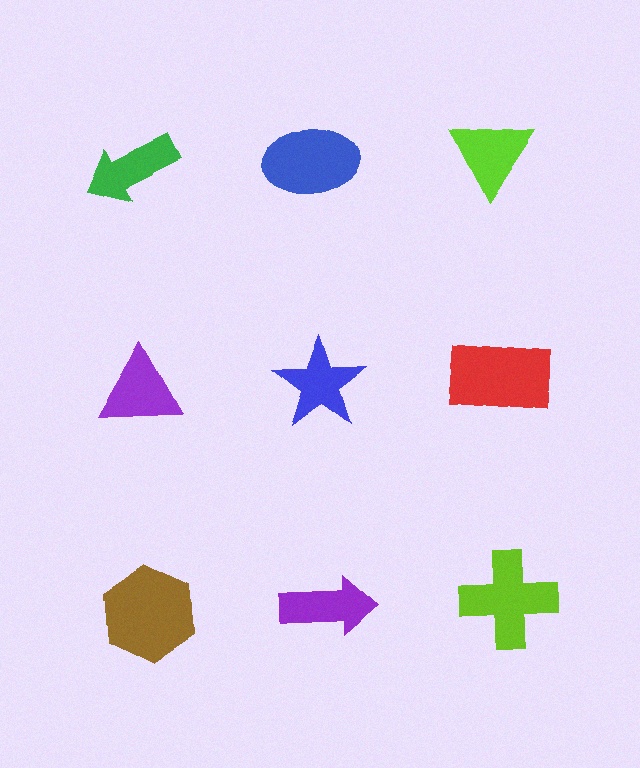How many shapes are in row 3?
3 shapes.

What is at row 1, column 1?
A green arrow.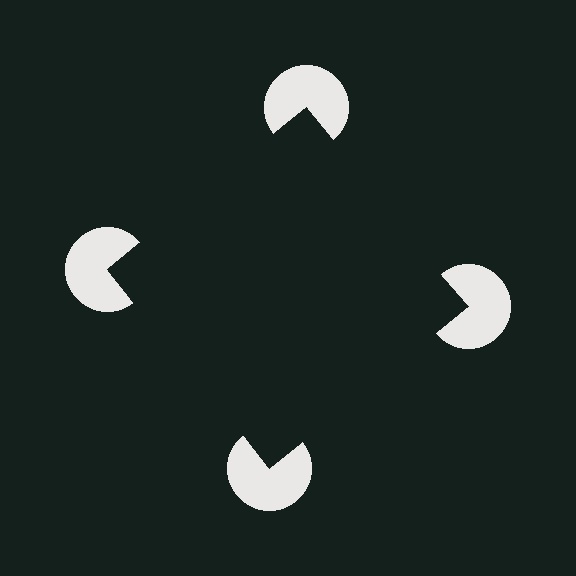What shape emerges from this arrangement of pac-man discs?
An illusory square — its edges are inferred from the aligned wedge cuts in the pac-man discs, not physically drawn.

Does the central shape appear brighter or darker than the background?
It typically appears slightly darker than the background, even though no actual brightness change is drawn.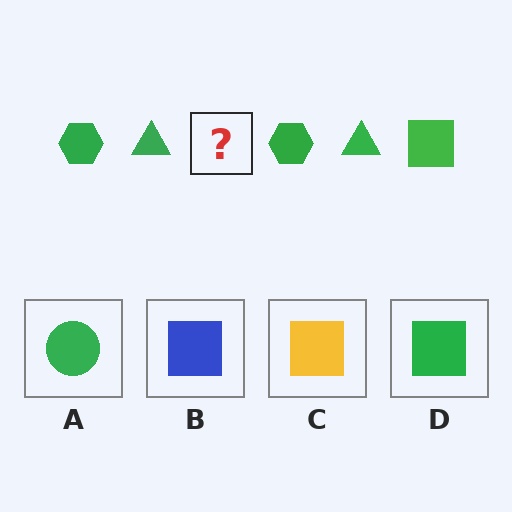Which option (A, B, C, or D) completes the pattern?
D.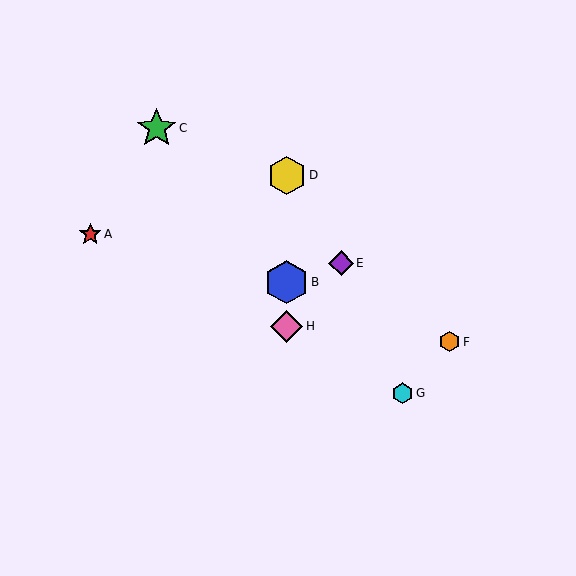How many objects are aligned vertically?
3 objects (B, D, H) are aligned vertically.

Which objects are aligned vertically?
Objects B, D, H are aligned vertically.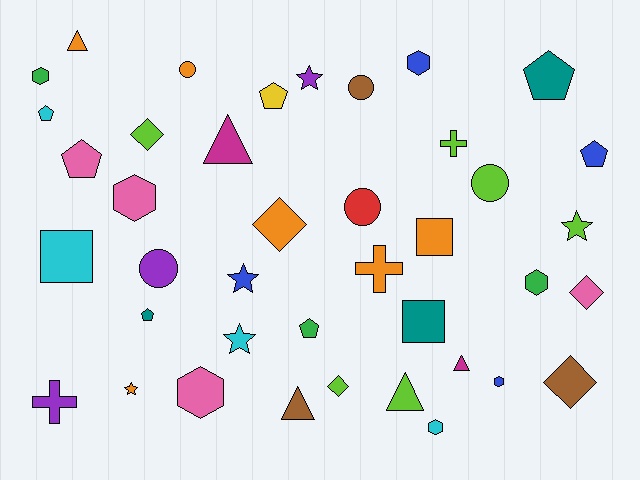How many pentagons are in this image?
There are 7 pentagons.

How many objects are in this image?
There are 40 objects.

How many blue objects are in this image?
There are 4 blue objects.